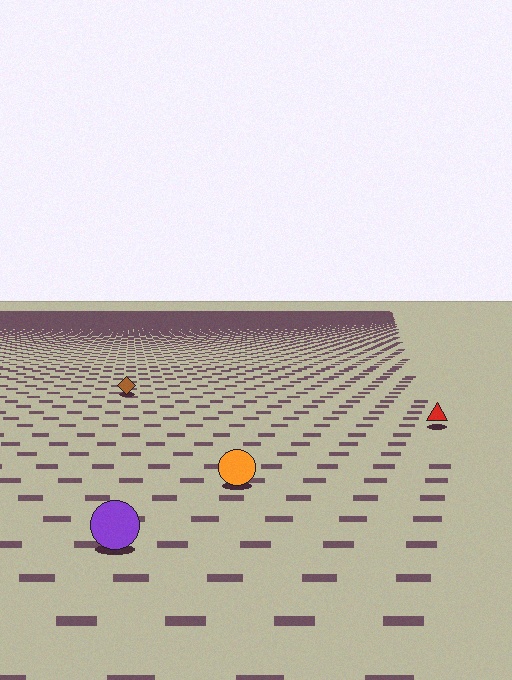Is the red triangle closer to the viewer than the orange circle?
No. The orange circle is closer — you can tell from the texture gradient: the ground texture is coarser near it.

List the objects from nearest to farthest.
From nearest to farthest: the purple circle, the orange circle, the red triangle, the brown diamond.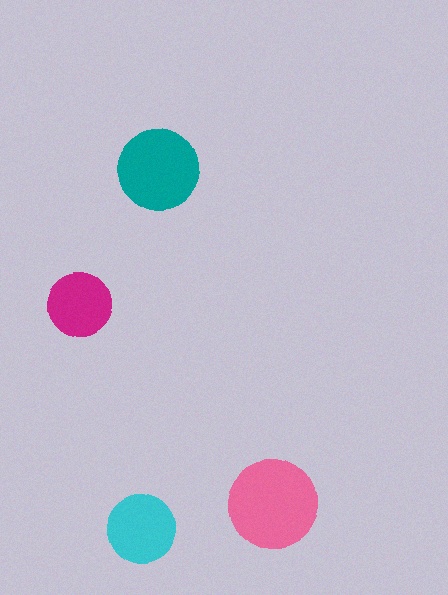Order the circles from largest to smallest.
the pink one, the teal one, the cyan one, the magenta one.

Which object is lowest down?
The cyan circle is bottommost.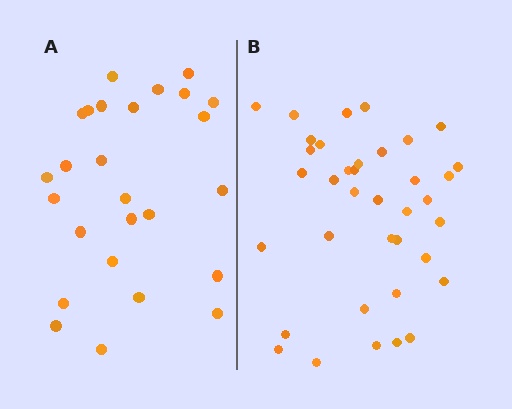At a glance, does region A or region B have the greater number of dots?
Region B (the right region) has more dots.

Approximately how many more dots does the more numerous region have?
Region B has roughly 12 or so more dots than region A.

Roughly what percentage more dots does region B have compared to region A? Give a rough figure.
About 40% more.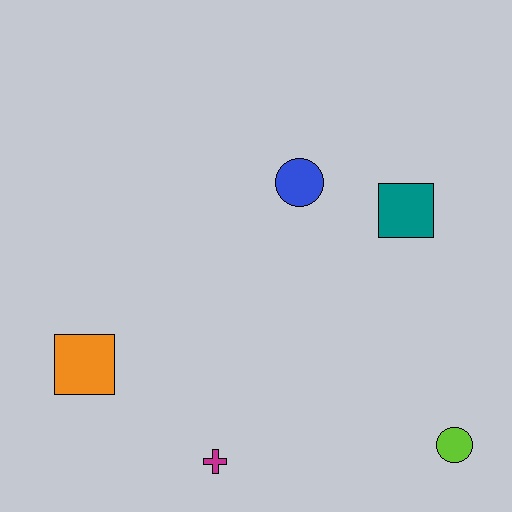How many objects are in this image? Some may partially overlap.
There are 5 objects.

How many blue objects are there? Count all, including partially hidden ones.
There is 1 blue object.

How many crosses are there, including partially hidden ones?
There is 1 cross.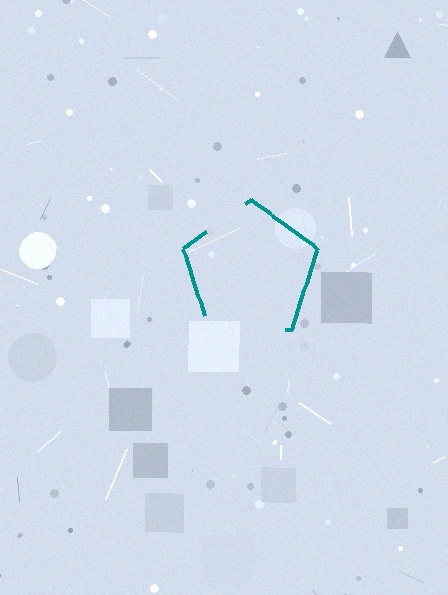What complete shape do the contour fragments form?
The contour fragments form a pentagon.